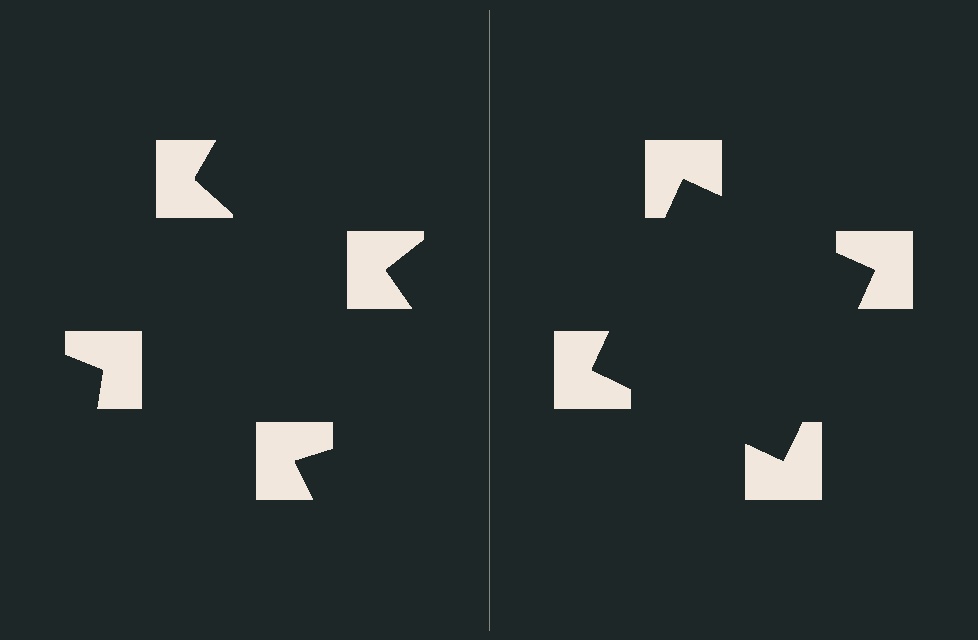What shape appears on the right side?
An illusory square.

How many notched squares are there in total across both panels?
8 — 4 on each side.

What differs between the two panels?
The notched squares are positioned identically on both sides; only the wedge orientations differ. On the right they align to a square; on the left they are misaligned.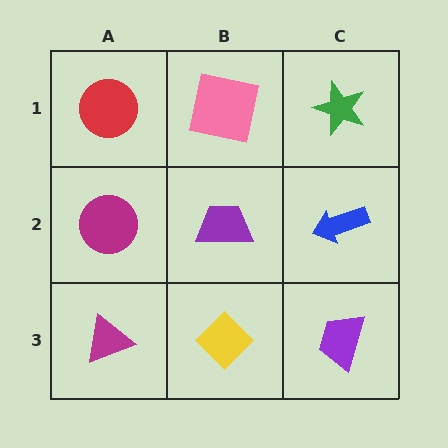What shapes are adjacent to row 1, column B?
A purple trapezoid (row 2, column B), a red circle (row 1, column A), a green star (row 1, column C).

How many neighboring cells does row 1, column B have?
3.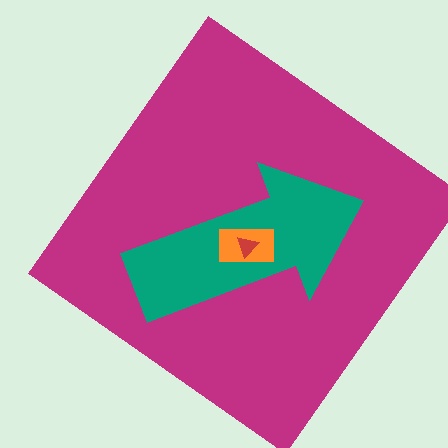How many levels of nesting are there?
4.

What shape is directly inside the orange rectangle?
The red triangle.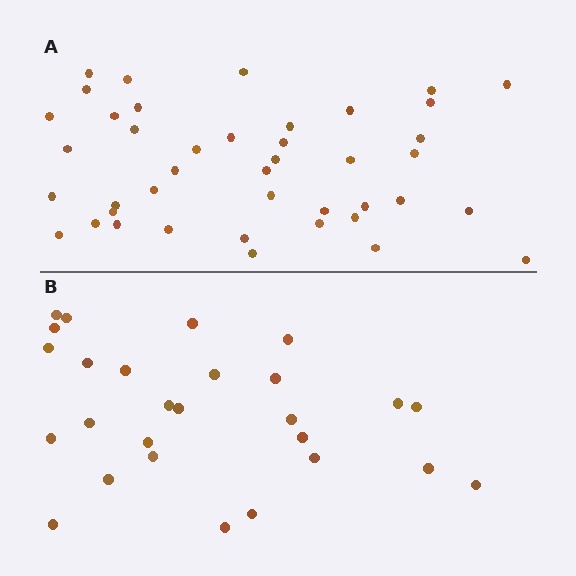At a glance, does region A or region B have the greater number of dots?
Region A (the top region) has more dots.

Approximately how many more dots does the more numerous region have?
Region A has approximately 15 more dots than region B.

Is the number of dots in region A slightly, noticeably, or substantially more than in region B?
Region A has substantially more. The ratio is roughly 1.6 to 1.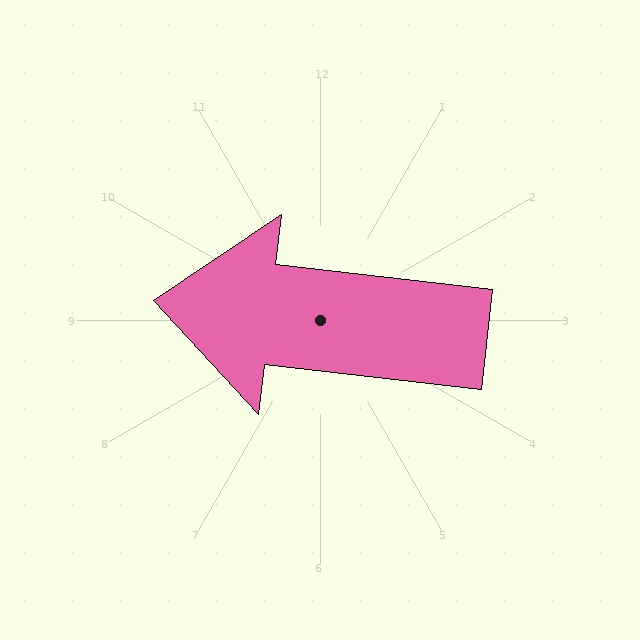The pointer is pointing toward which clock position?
Roughly 9 o'clock.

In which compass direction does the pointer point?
West.